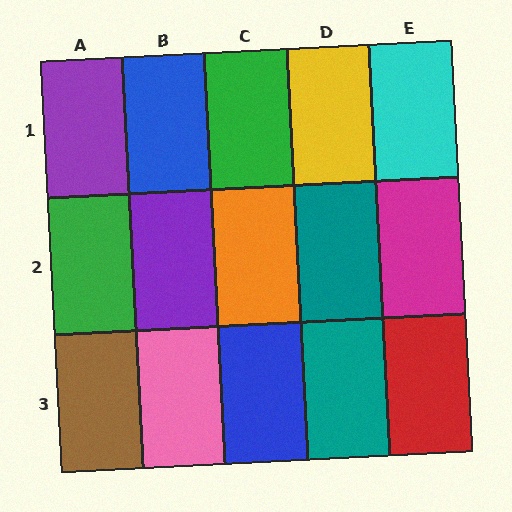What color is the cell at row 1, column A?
Purple.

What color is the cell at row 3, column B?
Pink.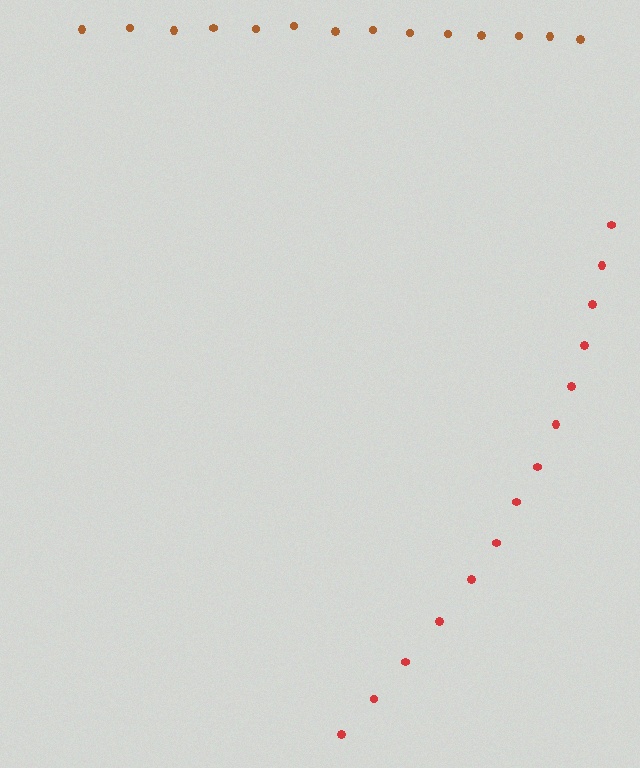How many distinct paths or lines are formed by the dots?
There are 2 distinct paths.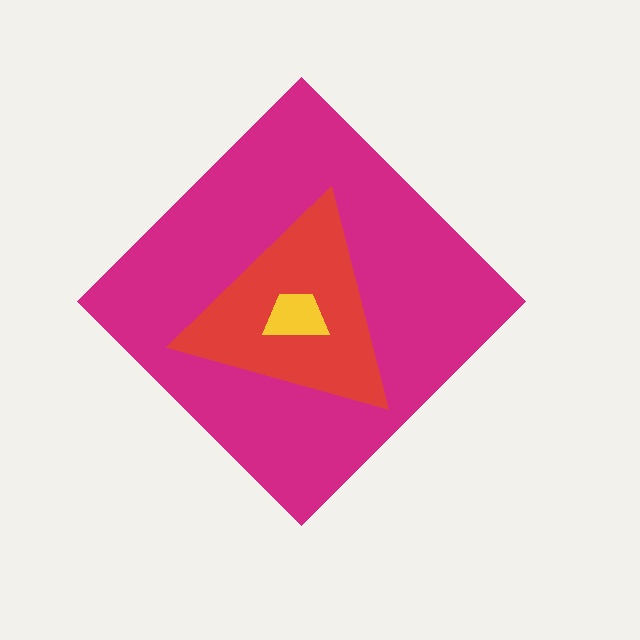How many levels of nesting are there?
3.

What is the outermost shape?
The magenta diamond.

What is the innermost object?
The yellow trapezoid.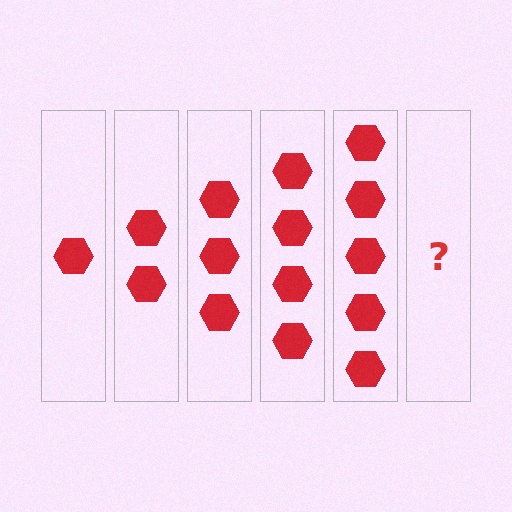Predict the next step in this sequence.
The next step is 6 hexagons.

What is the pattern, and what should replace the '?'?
The pattern is that each step adds one more hexagon. The '?' should be 6 hexagons.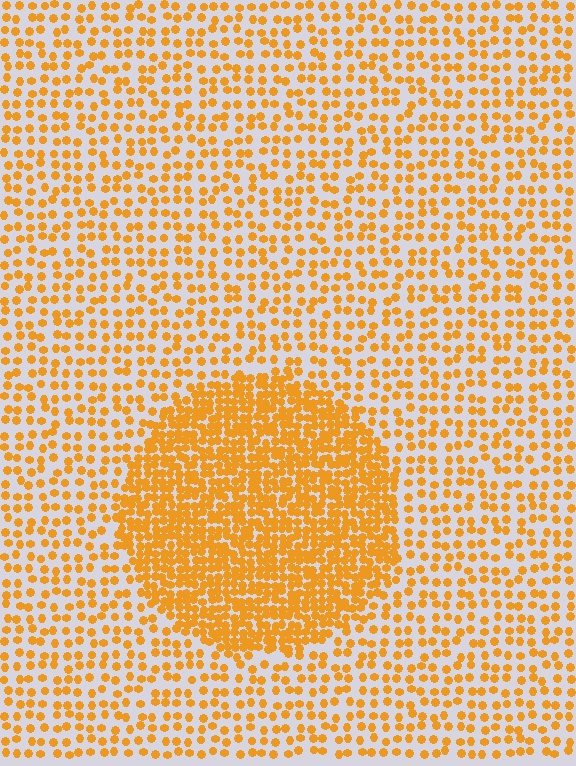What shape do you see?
I see a circle.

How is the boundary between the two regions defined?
The boundary is defined by a change in element density (approximately 2.4x ratio). All elements are the same color, size, and shape.